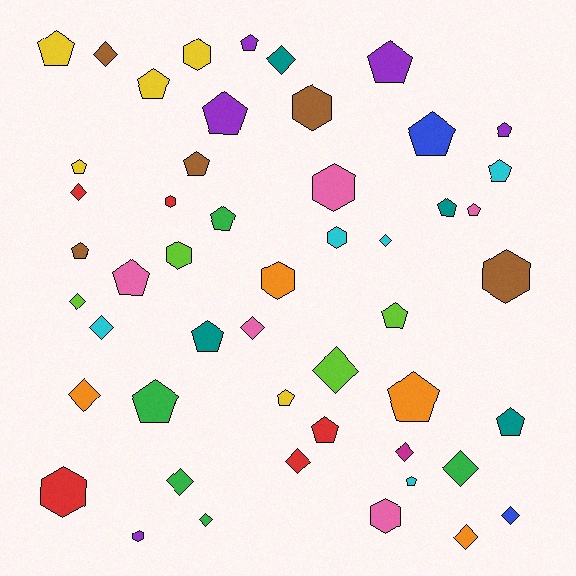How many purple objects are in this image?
There are 5 purple objects.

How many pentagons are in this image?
There are 23 pentagons.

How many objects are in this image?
There are 50 objects.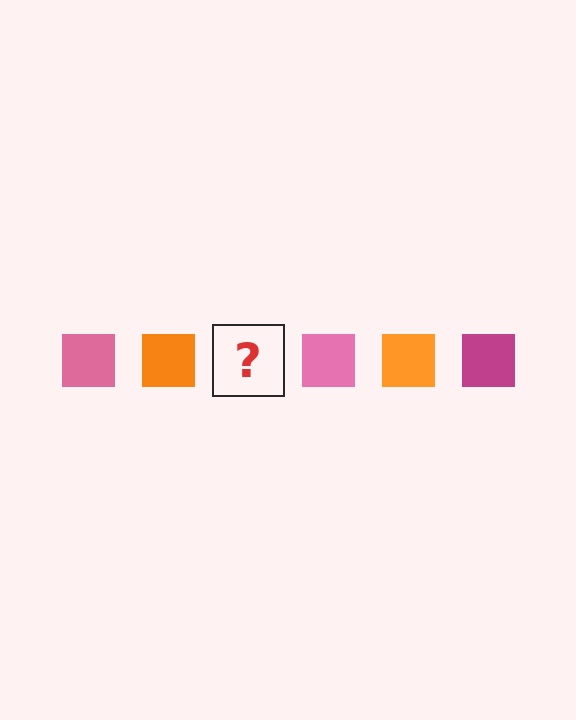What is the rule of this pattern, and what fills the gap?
The rule is that the pattern cycles through pink, orange, magenta squares. The gap should be filled with a magenta square.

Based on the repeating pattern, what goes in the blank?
The blank should be a magenta square.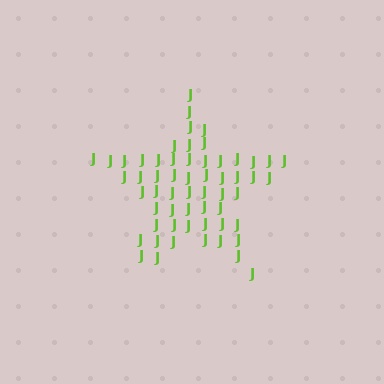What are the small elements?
The small elements are letter J's.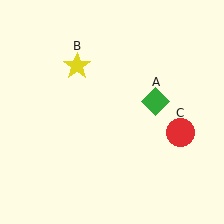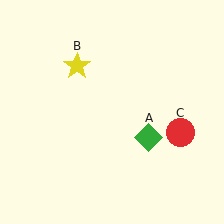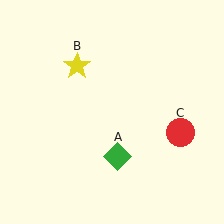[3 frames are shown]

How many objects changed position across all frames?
1 object changed position: green diamond (object A).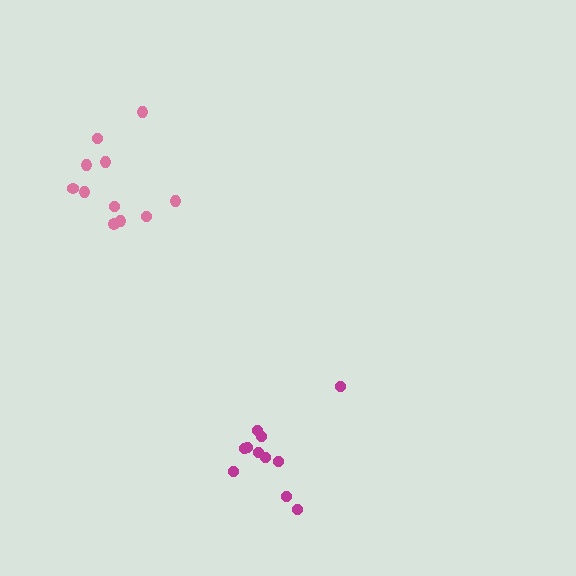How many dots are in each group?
Group 1: 11 dots, Group 2: 11 dots (22 total).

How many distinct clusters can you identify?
There are 2 distinct clusters.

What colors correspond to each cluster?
The clusters are colored: pink, magenta.